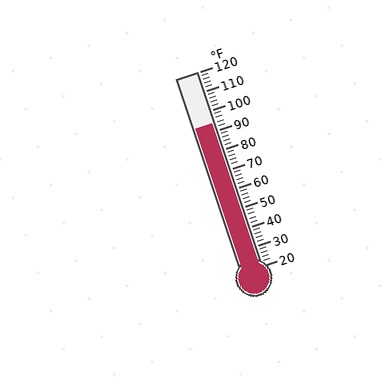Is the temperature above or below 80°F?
The temperature is above 80°F.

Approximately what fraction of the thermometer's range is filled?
The thermometer is filled to approximately 75% of its range.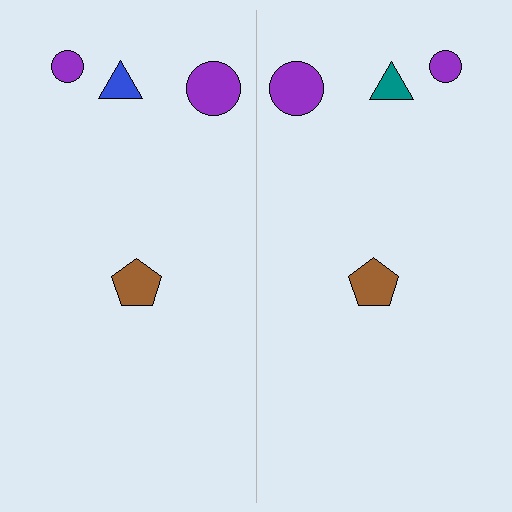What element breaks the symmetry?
The teal triangle on the right side breaks the symmetry — its mirror counterpart is blue.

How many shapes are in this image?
There are 8 shapes in this image.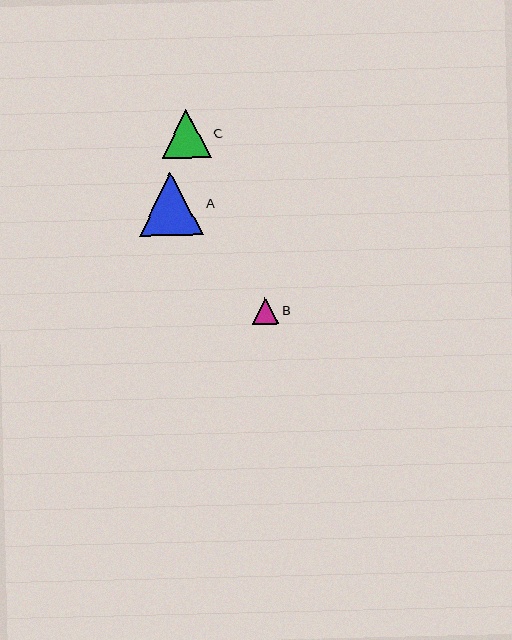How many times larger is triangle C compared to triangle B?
Triangle C is approximately 1.8 times the size of triangle B.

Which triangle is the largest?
Triangle A is the largest with a size of approximately 64 pixels.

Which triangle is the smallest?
Triangle B is the smallest with a size of approximately 27 pixels.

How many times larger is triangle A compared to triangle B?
Triangle A is approximately 2.4 times the size of triangle B.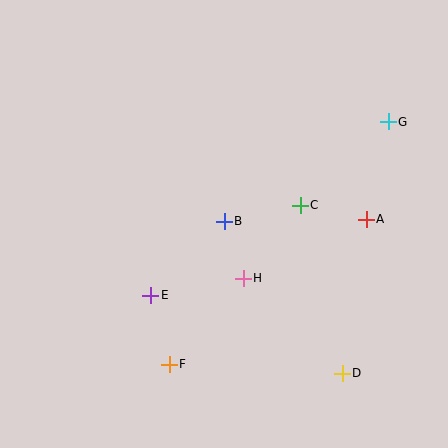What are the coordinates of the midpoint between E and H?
The midpoint between E and H is at (197, 287).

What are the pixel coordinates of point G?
Point G is at (388, 122).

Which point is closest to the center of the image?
Point B at (224, 221) is closest to the center.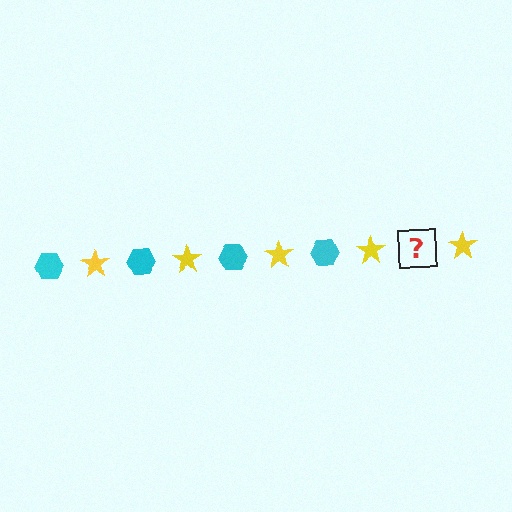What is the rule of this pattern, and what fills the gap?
The rule is that the pattern alternates between cyan hexagon and yellow star. The gap should be filled with a cyan hexagon.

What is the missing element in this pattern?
The missing element is a cyan hexagon.